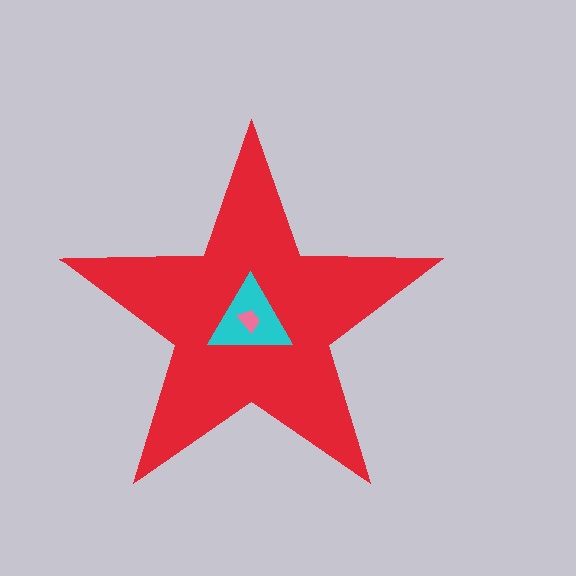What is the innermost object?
The pink trapezoid.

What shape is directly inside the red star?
The cyan triangle.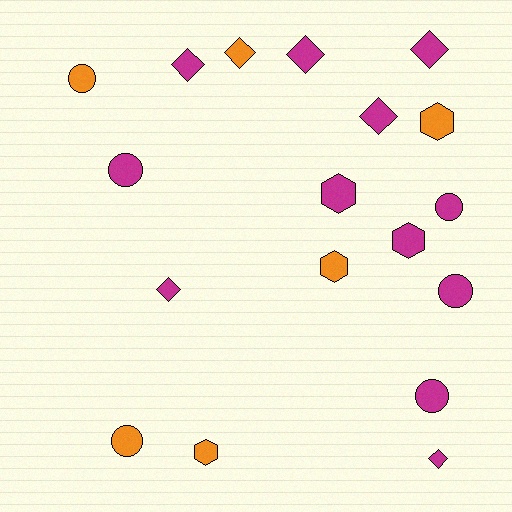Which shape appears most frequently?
Diamond, with 7 objects.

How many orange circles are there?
There are 2 orange circles.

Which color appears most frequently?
Magenta, with 12 objects.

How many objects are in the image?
There are 18 objects.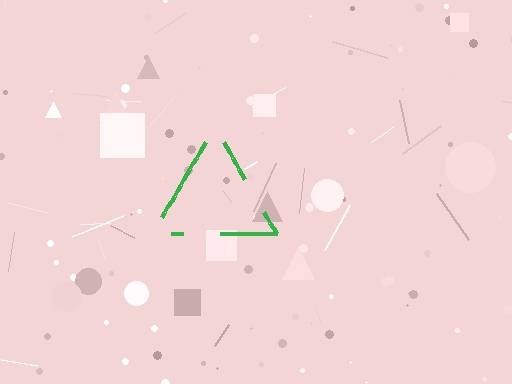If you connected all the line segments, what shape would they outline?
They would outline a triangle.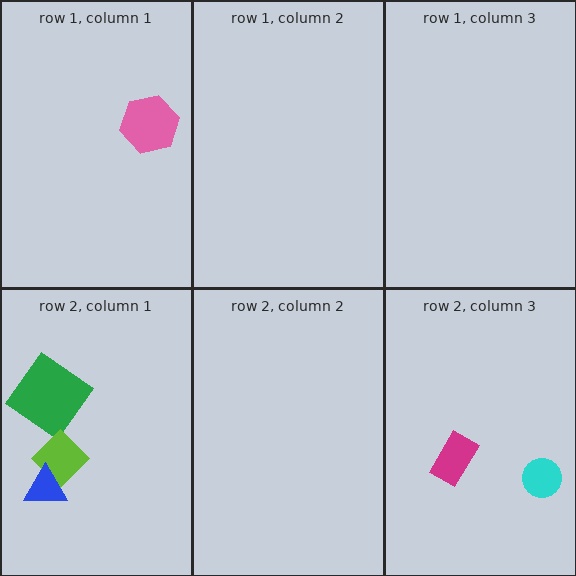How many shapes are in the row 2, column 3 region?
2.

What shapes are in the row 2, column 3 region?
The cyan circle, the magenta rectangle.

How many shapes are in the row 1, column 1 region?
1.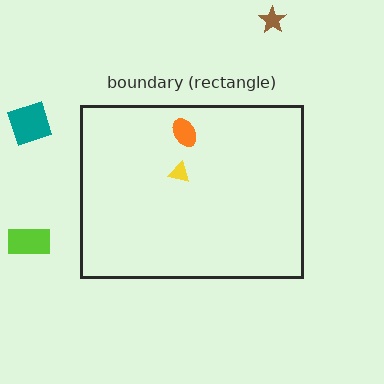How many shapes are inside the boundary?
2 inside, 3 outside.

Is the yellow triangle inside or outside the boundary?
Inside.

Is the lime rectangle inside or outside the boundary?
Outside.